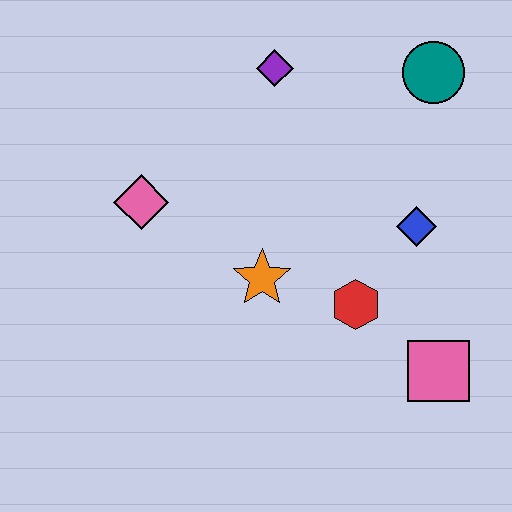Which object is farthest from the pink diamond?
The pink square is farthest from the pink diamond.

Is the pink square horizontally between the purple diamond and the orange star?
No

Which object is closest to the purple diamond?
The teal circle is closest to the purple diamond.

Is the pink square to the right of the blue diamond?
Yes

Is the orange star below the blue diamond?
Yes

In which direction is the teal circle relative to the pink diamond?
The teal circle is to the right of the pink diamond.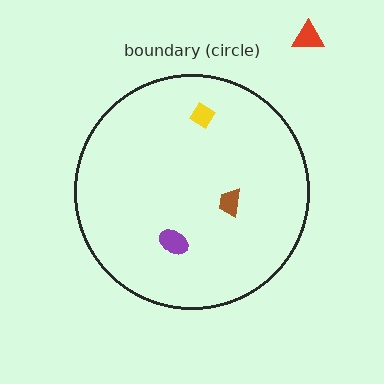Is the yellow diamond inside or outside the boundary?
Inside.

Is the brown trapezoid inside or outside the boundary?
Inside.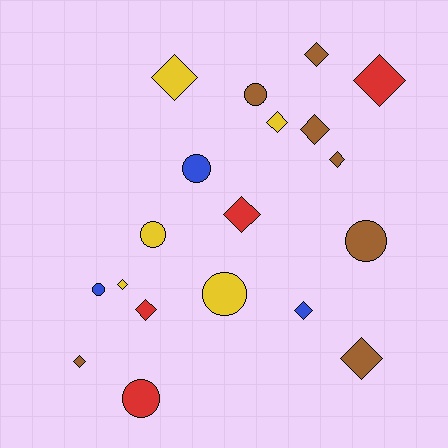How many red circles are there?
There is 1 red circle.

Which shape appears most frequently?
Diamond, with 12 objects.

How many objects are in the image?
There are 19 objects.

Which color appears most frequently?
Brown, with 7 objects.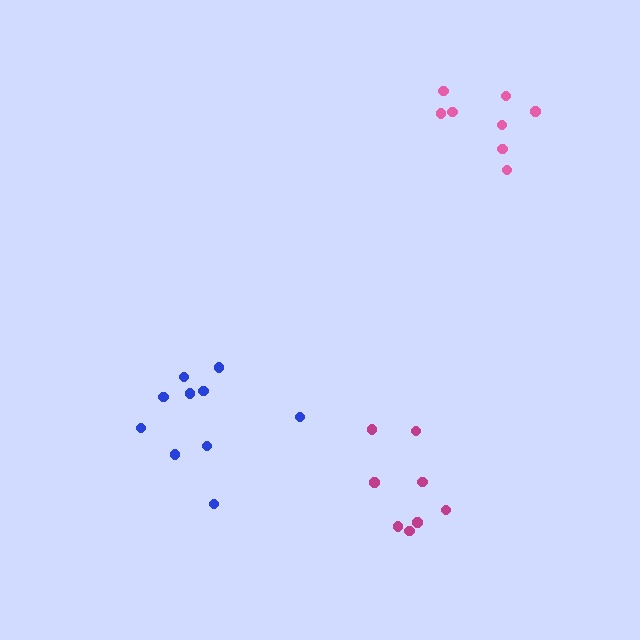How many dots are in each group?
Group 1: 10 dots, Group 2: 8 dots, Group 3: 8 dots (26 total).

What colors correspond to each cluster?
The clusters are colored: blue, pink, magenta.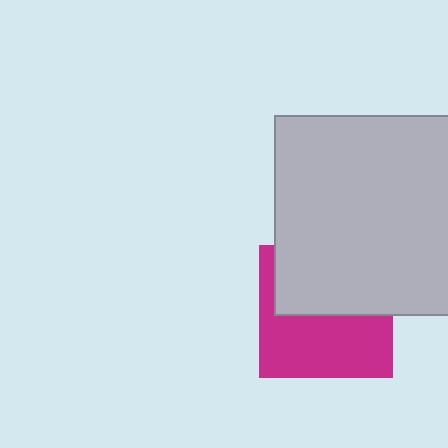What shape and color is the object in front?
The object in front is a light gray square.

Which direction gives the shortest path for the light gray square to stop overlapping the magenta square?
Moving up gives the shortest separation.